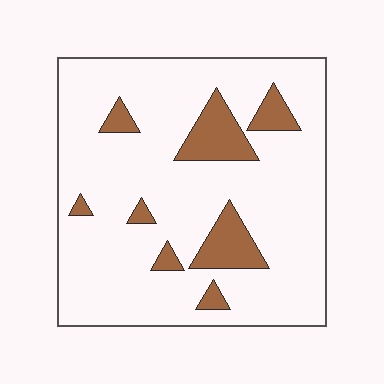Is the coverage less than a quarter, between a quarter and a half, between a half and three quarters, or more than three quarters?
Less than a quarter.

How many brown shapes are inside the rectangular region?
8.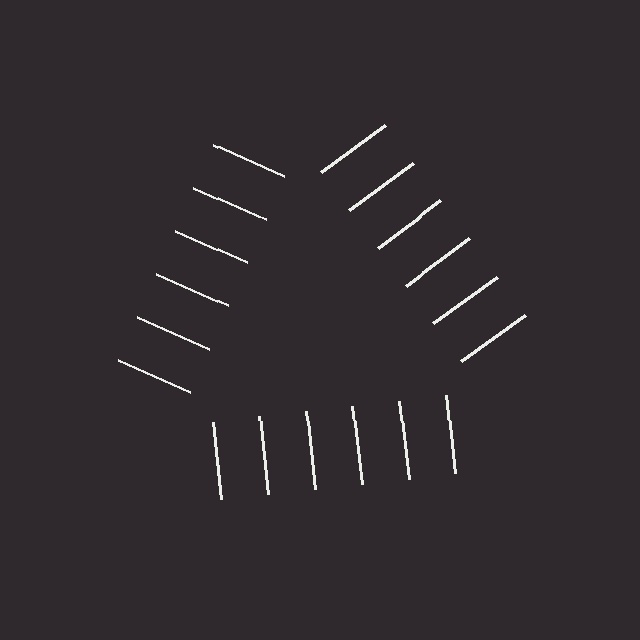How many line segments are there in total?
18 — 6 along each of the 3 edges.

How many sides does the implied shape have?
3 sides — the line-ends trace a triangle.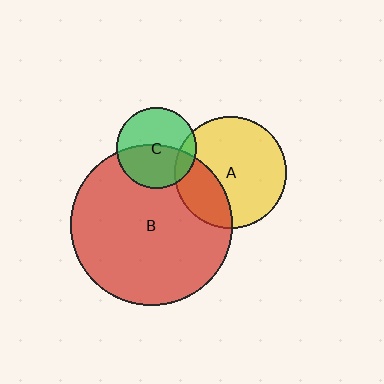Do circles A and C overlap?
Yes.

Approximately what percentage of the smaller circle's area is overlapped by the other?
Approximately 15%.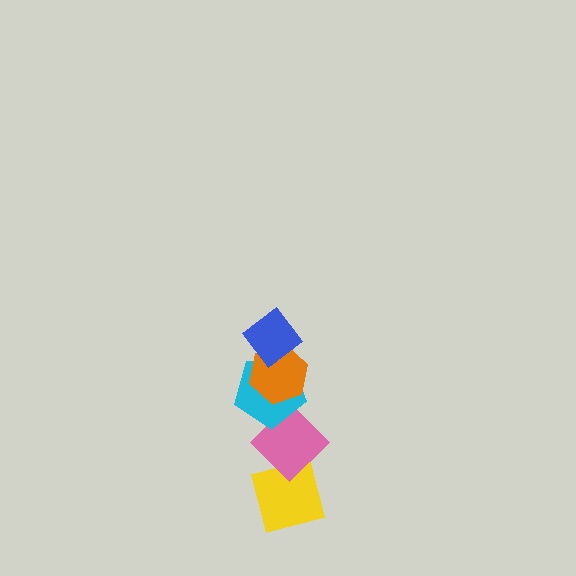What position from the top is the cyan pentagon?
The cyan pentagon is 3rd from the top.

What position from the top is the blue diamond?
The blue diamond is 1st from the top.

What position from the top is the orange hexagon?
The orange hexagon is 2nd from the top.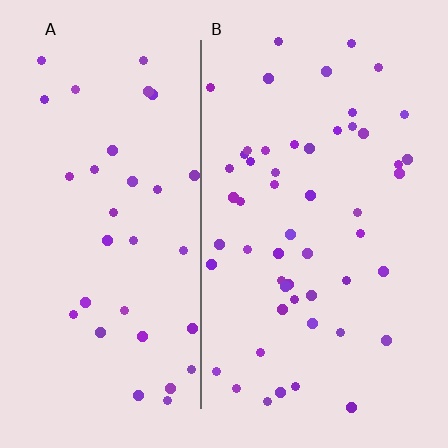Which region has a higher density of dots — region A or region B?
B (the right).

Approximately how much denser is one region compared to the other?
Approximately 1.5× — region B over region A.